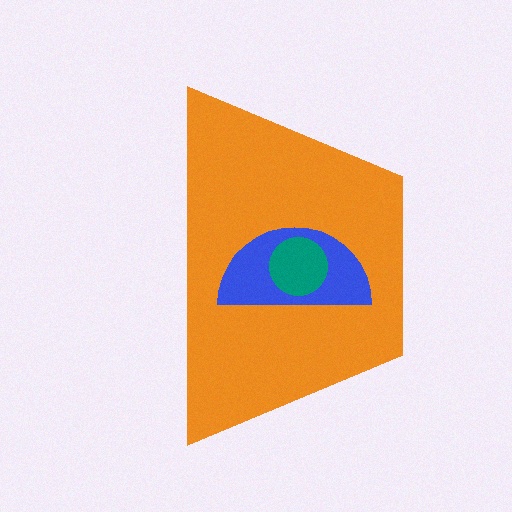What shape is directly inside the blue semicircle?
The teal circle.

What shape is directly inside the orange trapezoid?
The blue semicircle.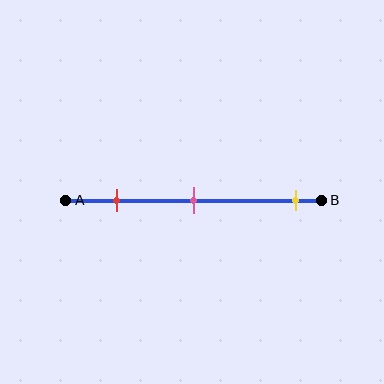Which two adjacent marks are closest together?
The red and pink marks are the closest adjacent pair.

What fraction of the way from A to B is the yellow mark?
The yellow mark is approximately 90% (0.9) of the way from A to B.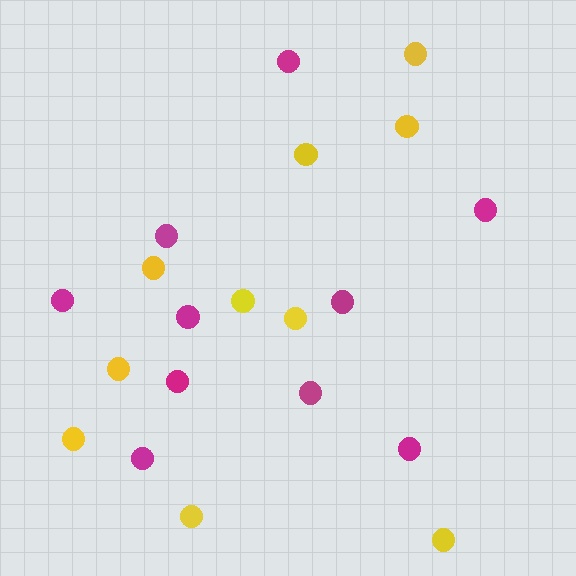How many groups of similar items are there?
There are 2 groups: one group of yellow circles (10) and one group of magenta circles (10).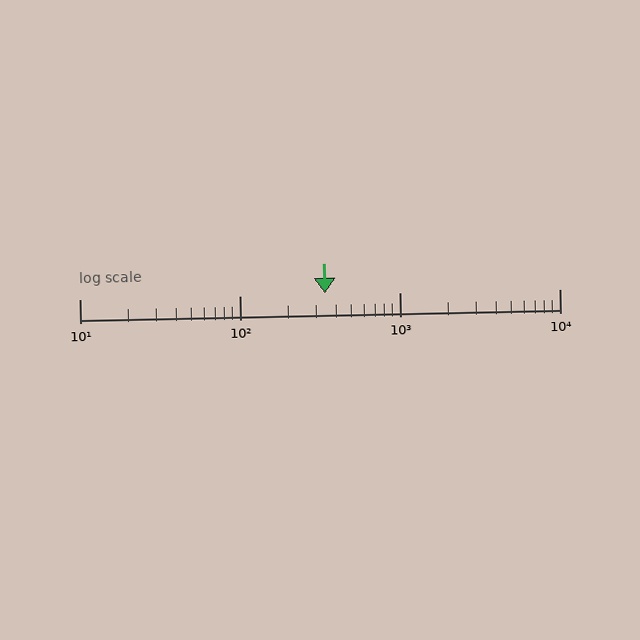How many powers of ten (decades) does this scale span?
The scale spans 3 decades, from 10 to 10000.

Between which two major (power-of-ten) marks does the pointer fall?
The pointer is between 100 and 1000.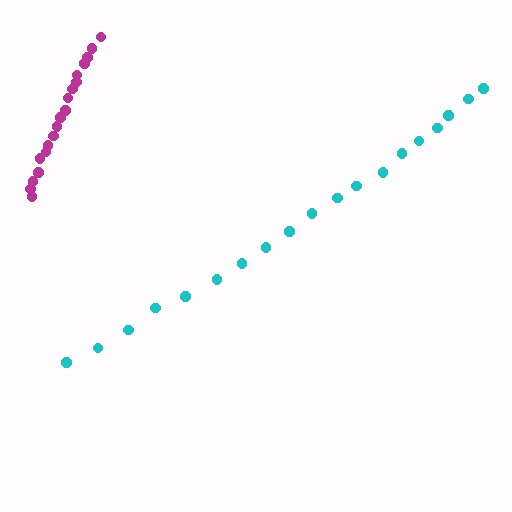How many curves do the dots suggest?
There are 2 distinct paths.